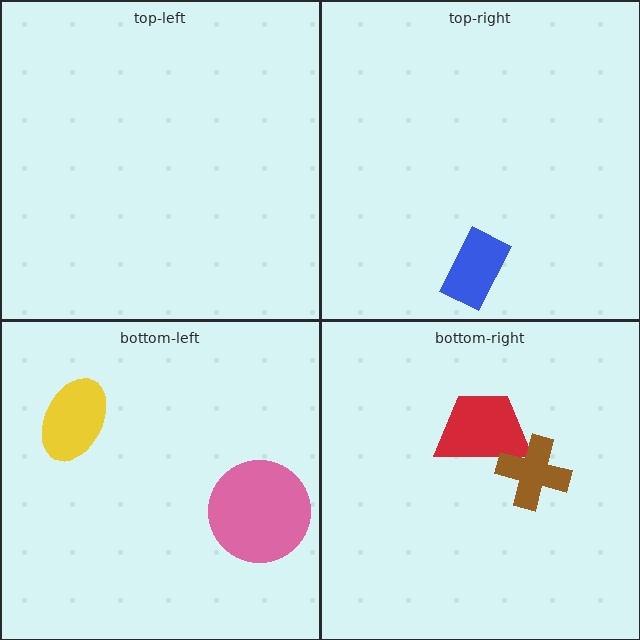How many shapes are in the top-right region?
1.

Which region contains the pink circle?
The bottom-left region.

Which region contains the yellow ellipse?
The bottom-left region.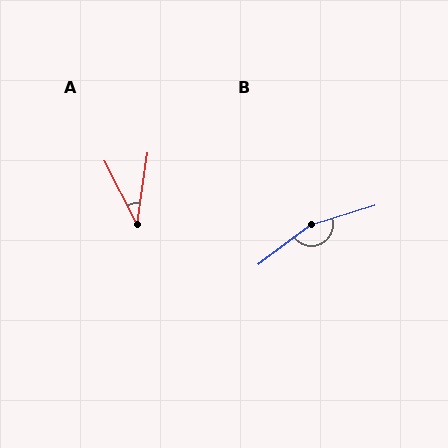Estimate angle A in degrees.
Approximately 36 degrees.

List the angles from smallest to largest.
A (36°), B (160°).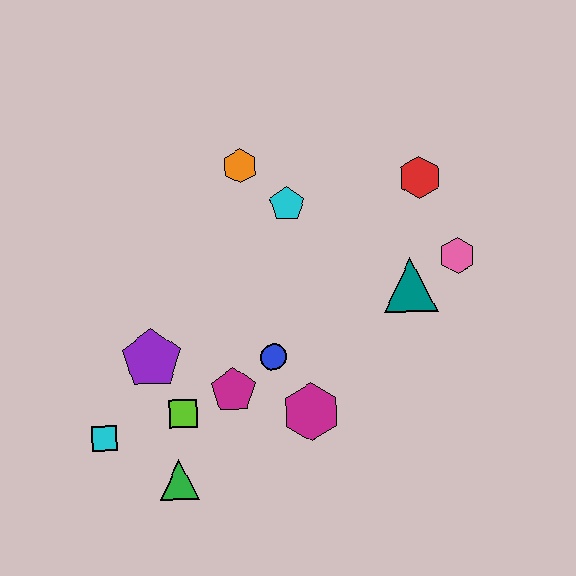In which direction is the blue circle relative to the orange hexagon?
The blue circle is below the orange hexagon.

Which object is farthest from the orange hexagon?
The green triangle is farthest from the orange hexagon.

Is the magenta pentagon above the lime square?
Yes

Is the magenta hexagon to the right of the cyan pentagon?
Yes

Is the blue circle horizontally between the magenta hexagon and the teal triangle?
No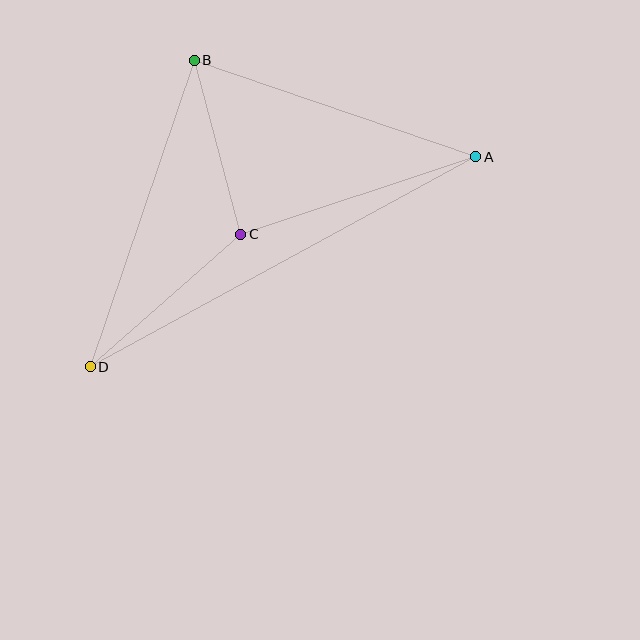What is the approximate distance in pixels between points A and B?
The distance between A and B is approximately 298 pixels.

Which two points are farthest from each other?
Points A and D are farthest from each other.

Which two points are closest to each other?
Points B and C are closest to each other.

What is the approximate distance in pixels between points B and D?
The distance between B and D is approximately 324 pixels.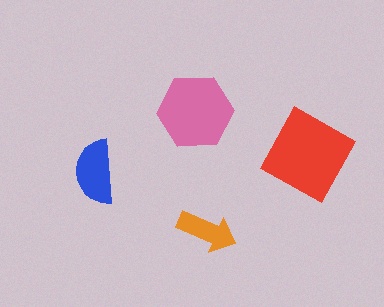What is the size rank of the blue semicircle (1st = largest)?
3rd.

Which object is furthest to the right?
The red square is rightmost.